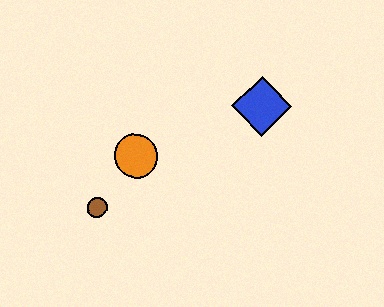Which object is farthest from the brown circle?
The blue diamond is farthest from the brown circle.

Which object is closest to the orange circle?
The brown circle is closest to the orange circle.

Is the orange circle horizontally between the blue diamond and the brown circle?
Yes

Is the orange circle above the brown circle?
Yes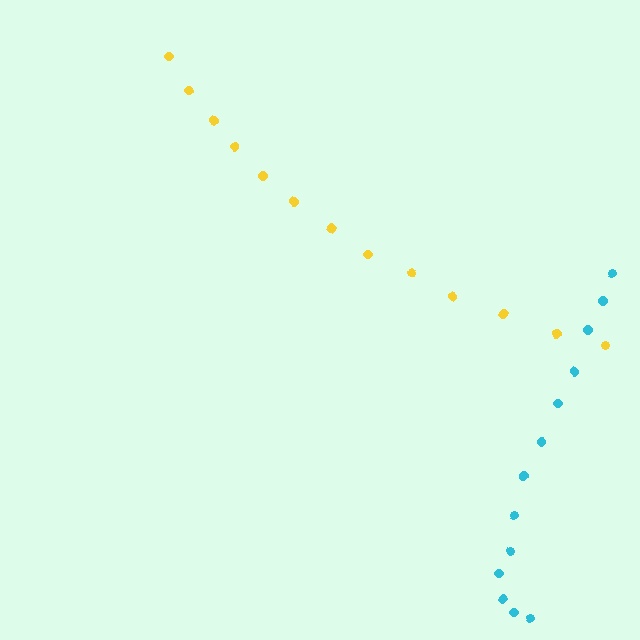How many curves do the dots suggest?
There are 2 distinct paths.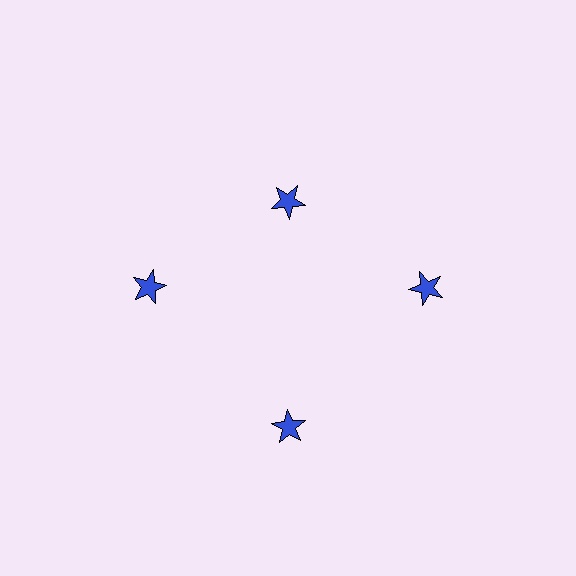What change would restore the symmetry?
The symmetry would be restored by moving it outward, back onto the ring so that all 4 stars sit at equal angles and equal distance from the center.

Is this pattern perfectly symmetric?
No. The 4 blue stars are arranged in a ring, but one element near the 12 o'clock position is pulled inward toward the center, breaking the 4-fold rotational symmetry.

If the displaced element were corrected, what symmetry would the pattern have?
It would have 4-fold rotational symmetry — the pattern would map onto itself every 90 degrees.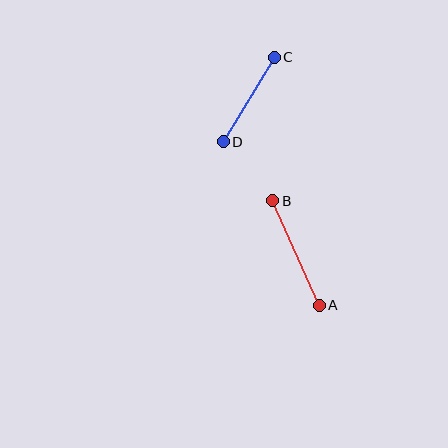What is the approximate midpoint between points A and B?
The midpoint is at approximately (296, 253) pixels.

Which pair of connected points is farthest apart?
Points A and B are farthest apart.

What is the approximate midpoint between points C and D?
The midpoint is at approximately (249, 99) pixels.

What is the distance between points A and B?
The distance is approximately 115 pixels.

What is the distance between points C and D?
The distance is approximately 99 pixels.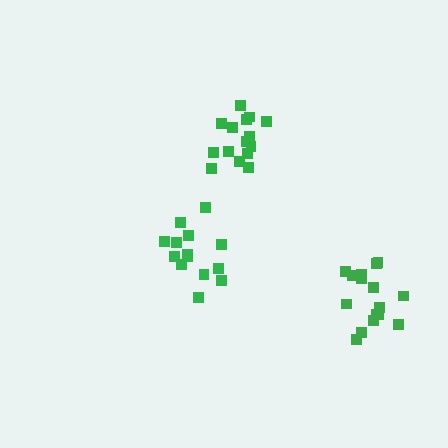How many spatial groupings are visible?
There are 3 spatial groupings.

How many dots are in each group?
Group 1: 15 dots, Group 2: 16 dots, Group 3: 15 dots (46 total).